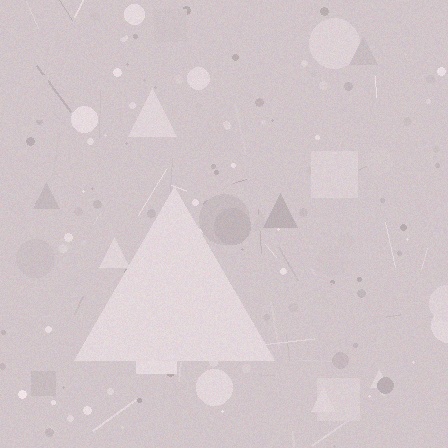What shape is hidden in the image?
A triangle is hidden in the image.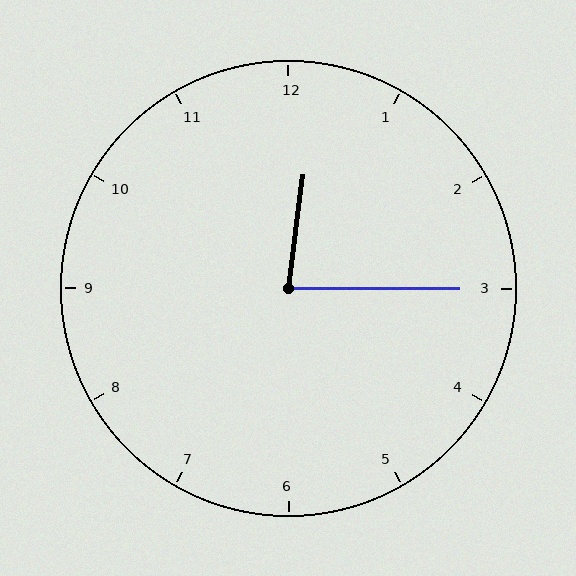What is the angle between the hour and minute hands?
Approximately 82 degrees.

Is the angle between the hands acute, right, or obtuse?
It is acute.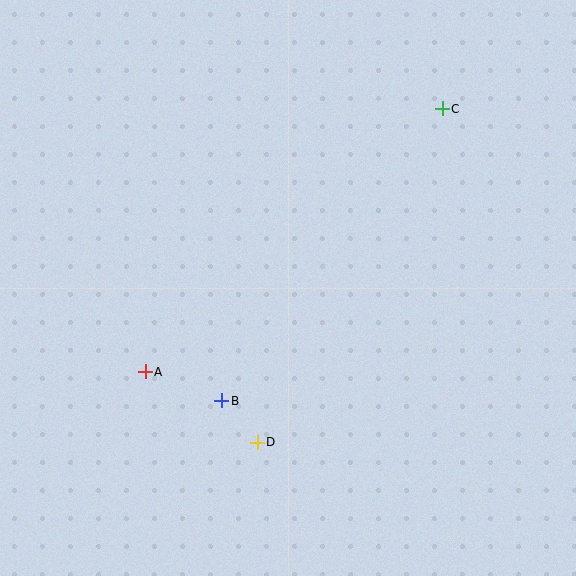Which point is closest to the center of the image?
Point B at (222, 401) is closest to the center.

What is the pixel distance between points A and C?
The distance between A and C is 396 pixels.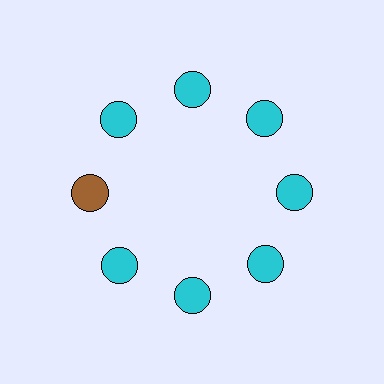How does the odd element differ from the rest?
It has a different color: brown instead of cyan.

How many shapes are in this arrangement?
There are 8 shapes arranged in a ring pattern.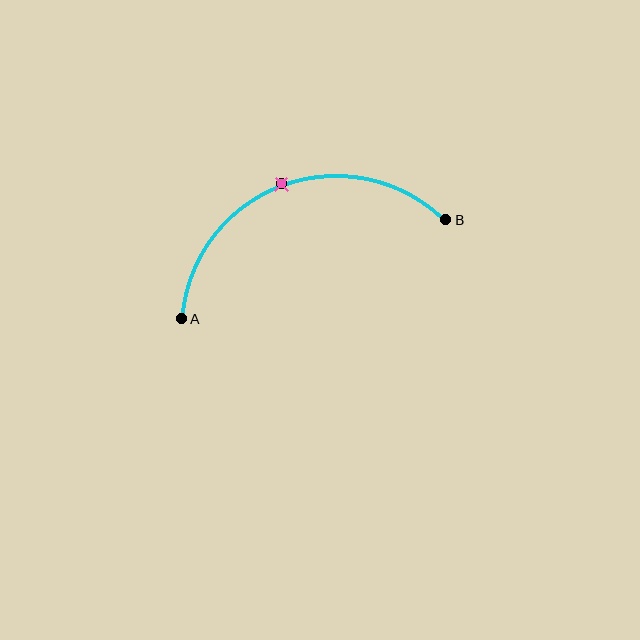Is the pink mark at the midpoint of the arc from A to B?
Yes. The pink mark lies on the arc at equal arc-length from both A and B — it is the arc midpoint.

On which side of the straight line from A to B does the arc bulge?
The arc bulges above the straight line connecting A and B.